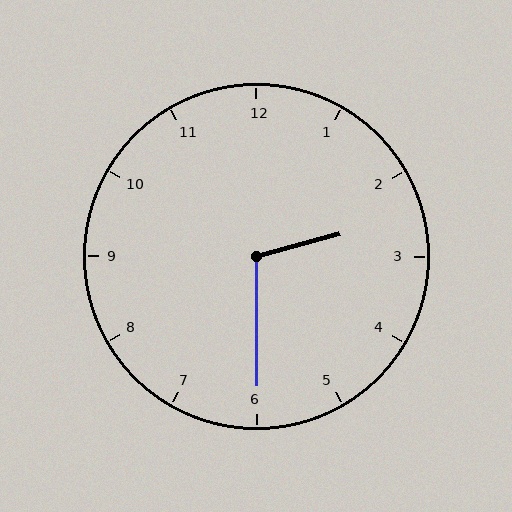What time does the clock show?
2:30.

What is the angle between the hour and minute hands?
Approximately 105 degrees.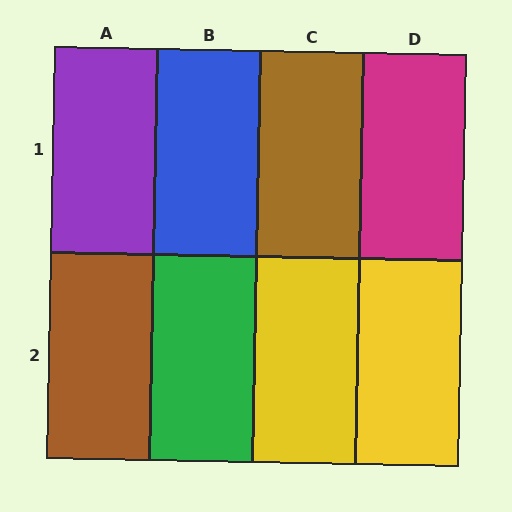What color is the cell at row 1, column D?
Magenta.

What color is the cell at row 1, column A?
Purple.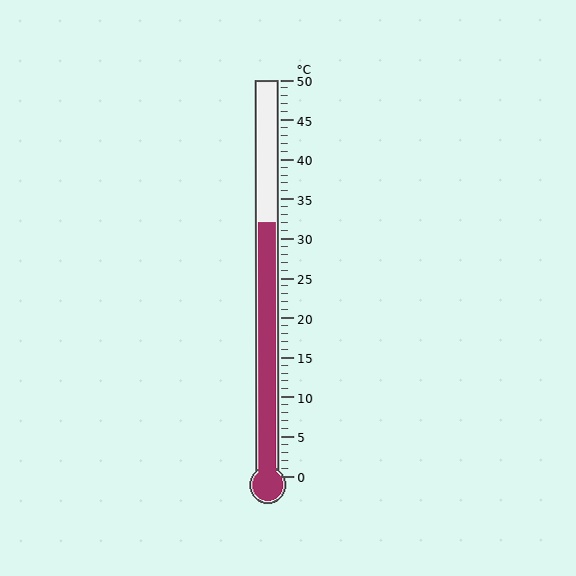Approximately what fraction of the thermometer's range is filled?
The thermometer is filled to approximately 65% of its range.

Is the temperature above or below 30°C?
The temperature is above 30°C.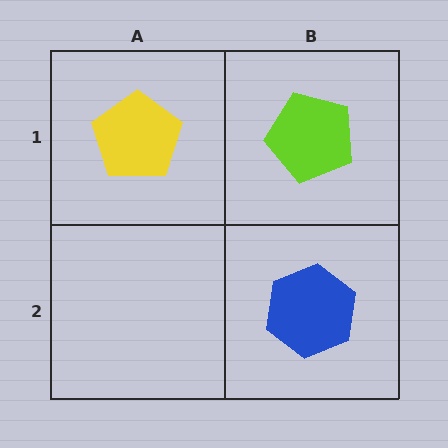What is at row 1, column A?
A yellow pentagon.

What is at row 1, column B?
A lime pentagon.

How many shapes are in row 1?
2 shapes.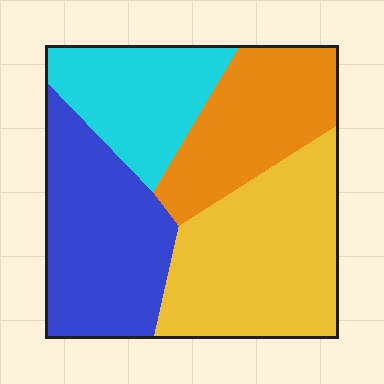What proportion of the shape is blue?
Blue covers about 30% of the shape.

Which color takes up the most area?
Yellow, at roughly 30%.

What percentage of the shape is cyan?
Cyan covers around 20% of the shape.